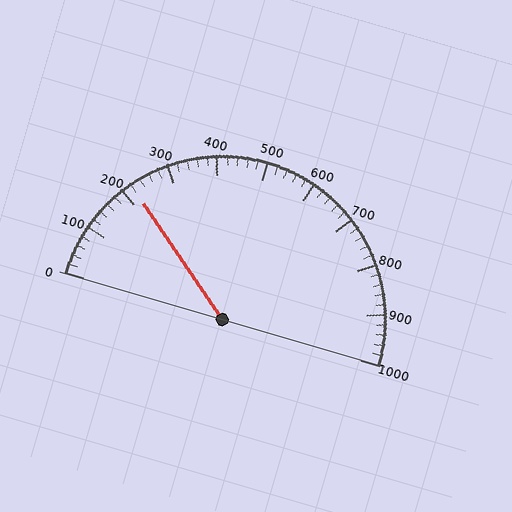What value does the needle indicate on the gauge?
The needle indicates approximately 220.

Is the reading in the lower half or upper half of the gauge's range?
The reading is in the lower half of the range (0 to 1000).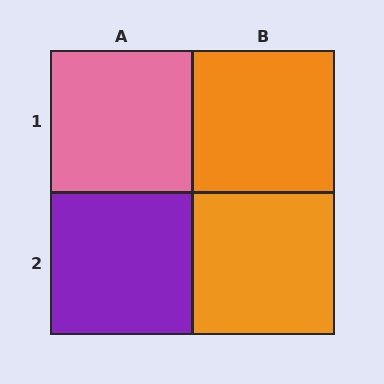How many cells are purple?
1 cell is purple.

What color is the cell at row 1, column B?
Orange.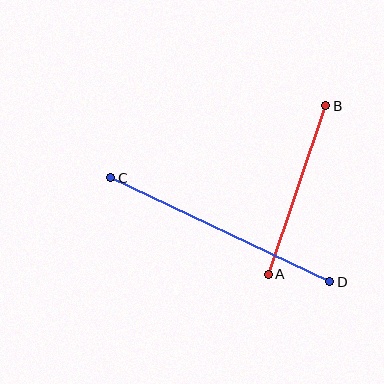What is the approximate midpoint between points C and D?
The midpoint is at approximately (220, 230) pixels.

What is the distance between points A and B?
The distance is approximately 178 pixels.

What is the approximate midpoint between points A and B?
The midpoint is at approximately (297, 190) pixels.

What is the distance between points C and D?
The distance is approximately 243 pixels.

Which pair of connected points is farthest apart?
Points C and D are farthest apart.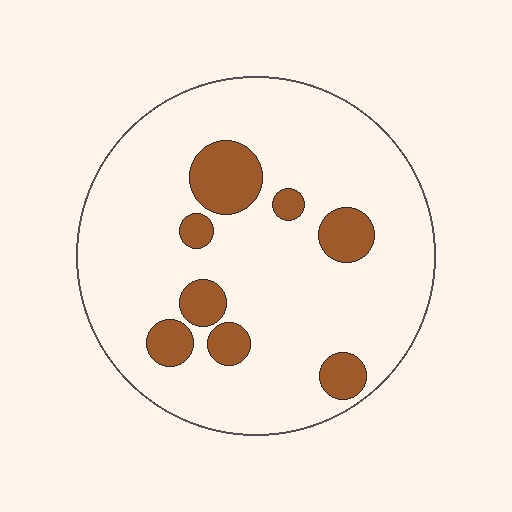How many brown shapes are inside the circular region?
8.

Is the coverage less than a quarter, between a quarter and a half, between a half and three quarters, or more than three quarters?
Less than a quarter.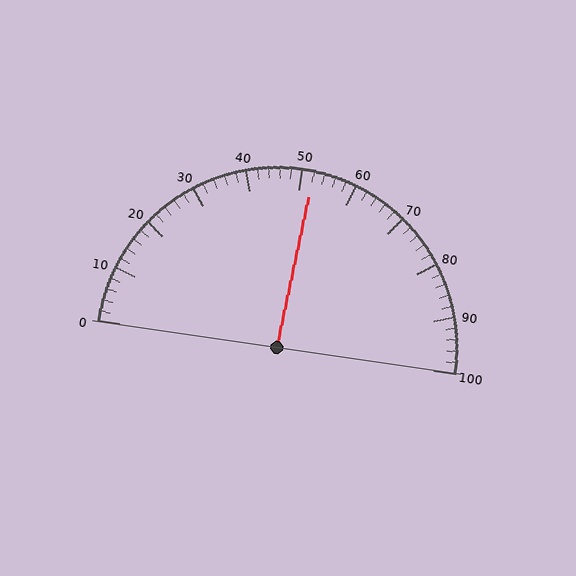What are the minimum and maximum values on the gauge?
The gauge ranges from 0 to 100.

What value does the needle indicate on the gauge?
The needle indicates approximately 52.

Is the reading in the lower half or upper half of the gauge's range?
The reading is in the upper half of the range (0 to 100).